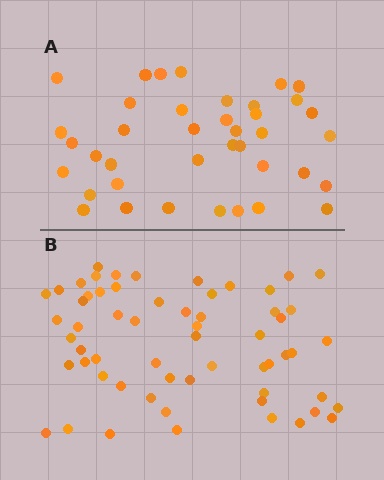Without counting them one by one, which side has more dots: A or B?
Region B (the bottom region) has more dots.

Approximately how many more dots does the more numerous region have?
Region B has approximately 20 more dots than region A.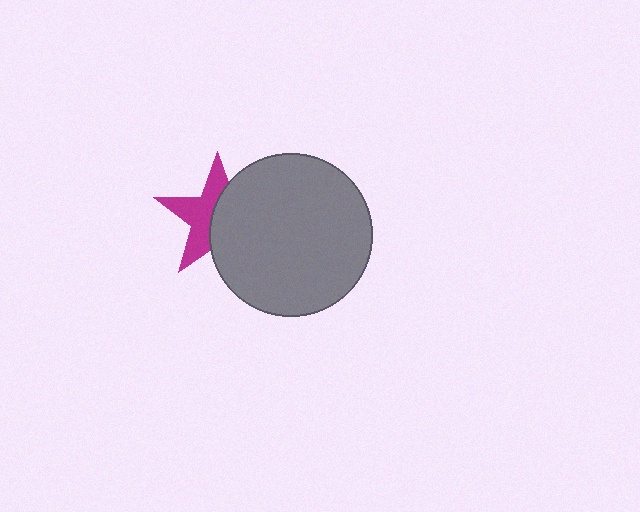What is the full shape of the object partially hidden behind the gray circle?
The partially hidden object is a magenta star.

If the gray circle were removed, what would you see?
You would see the complete magenta star.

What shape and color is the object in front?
The object in front is a gray circle.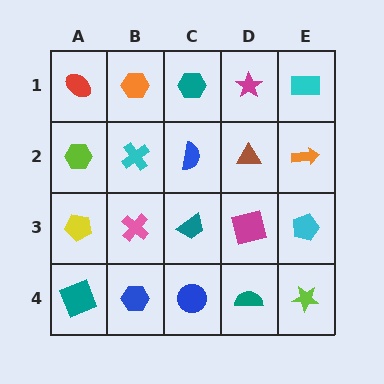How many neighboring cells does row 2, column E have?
3.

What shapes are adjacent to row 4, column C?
A teal trapezoid (row 3, column C), a blue hexagon (row 4, column B), a teal semicircle (row 4, column D).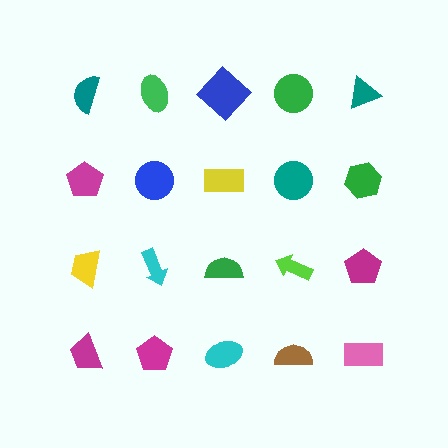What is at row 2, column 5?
A green hexagon.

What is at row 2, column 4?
A teal circle.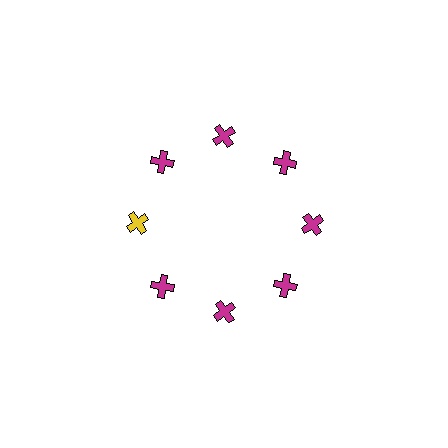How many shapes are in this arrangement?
There are 8 shapes arranged in a ring pattern.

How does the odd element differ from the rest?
It has a different color: yellow instead of magenta.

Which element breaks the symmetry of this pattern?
The yellow cross at roughly the 9 o'clock position breaks the symmetry. All other shapes are magenta crosses.